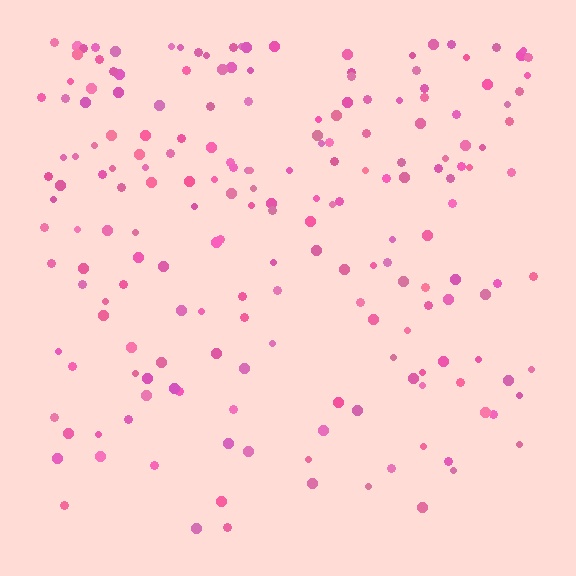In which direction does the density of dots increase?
From bottom to top, with the top side densest.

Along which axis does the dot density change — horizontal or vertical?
Vertical.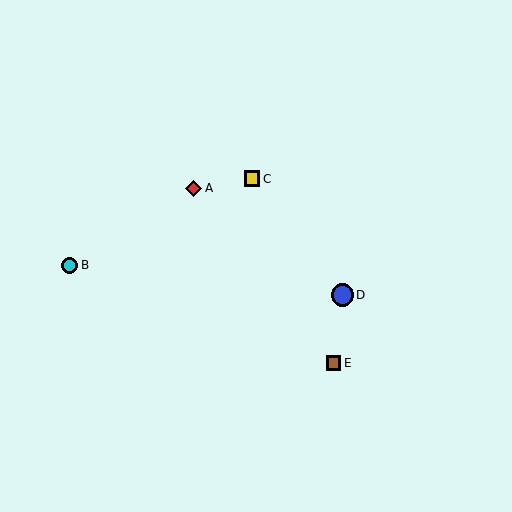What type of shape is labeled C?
Shape C is a yellow square.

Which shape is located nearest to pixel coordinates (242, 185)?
The yellow square (labeled C) at (252, 179) is nearest to that location.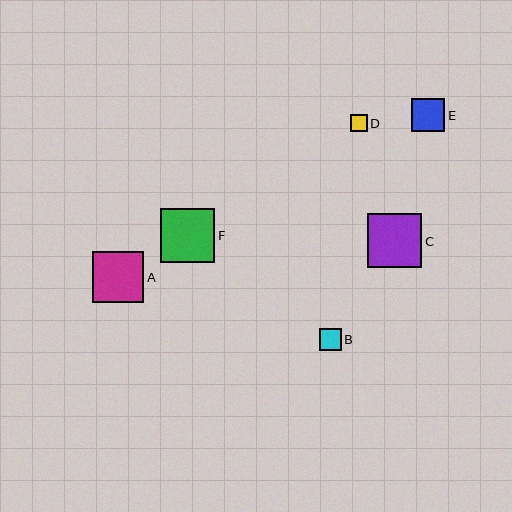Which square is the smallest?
Square D is the smallest with a size of approximately 17 pixels.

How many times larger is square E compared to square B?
Square E is approximately 1.5 times the size of square B.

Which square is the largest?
Square F is the largest with a size of approximately 54 pixels.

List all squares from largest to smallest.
From largest to smallest: F, C, A, E, B, D.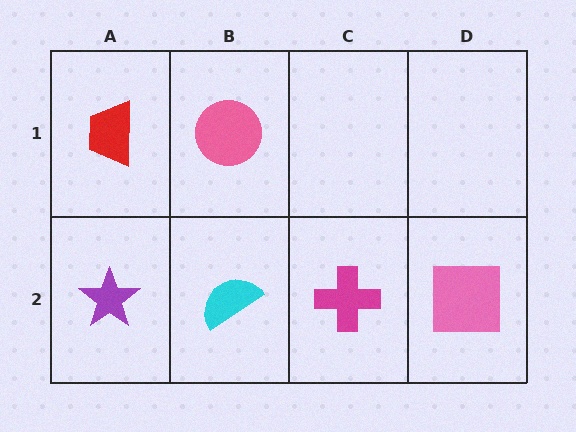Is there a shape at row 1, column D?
No, that cell is empty.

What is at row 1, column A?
A red trapezoid.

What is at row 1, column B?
A pink circle.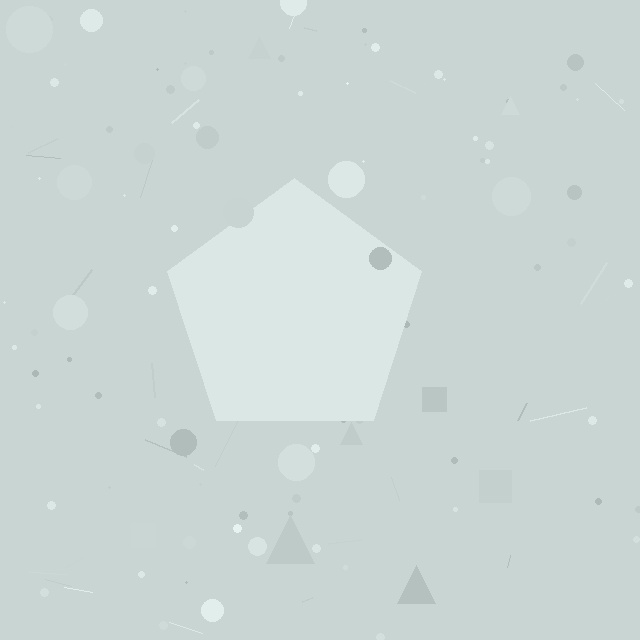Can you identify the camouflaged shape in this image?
The camouflaged shape is a pentagon.